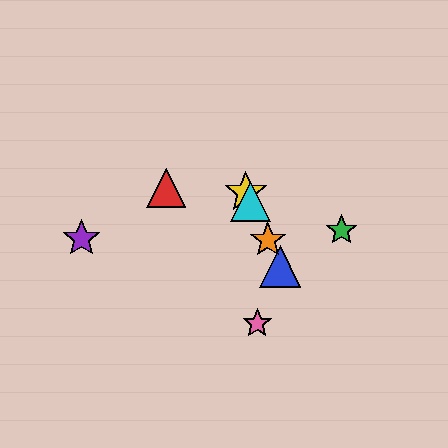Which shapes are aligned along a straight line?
The blue triangle, the yellow star, the orange star, the cyan triangle are aligned along a straight line.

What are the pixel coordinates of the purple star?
The purple star is at (82, 239).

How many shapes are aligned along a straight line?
4 shapes (the blue triangle, the yellow star, the orange star, the cyan triangle) are aligned along a straight line.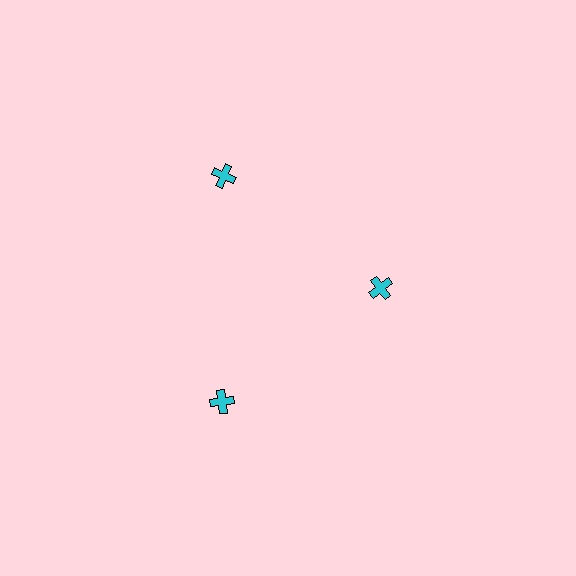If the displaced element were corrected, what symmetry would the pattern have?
It would have 3-fold rotational symmetry — the pattern would map onto itself every 120 degrees.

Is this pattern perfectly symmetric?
No. The 3 cyan crosses are arranged in a ring, but one element near the 3 o'clock position is pulled inward toward the center, breaking the 3-fold rotational symmetry.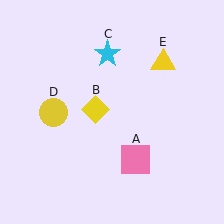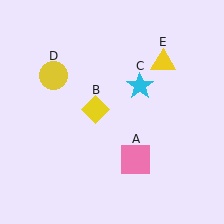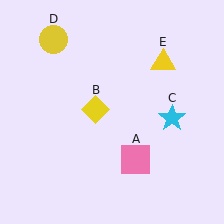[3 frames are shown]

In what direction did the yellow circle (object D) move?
The yellow circle (object D) moved up.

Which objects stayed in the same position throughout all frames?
Pink square (object A) and yellow diamond (object B) and yellow triangle (object E) remained stationary.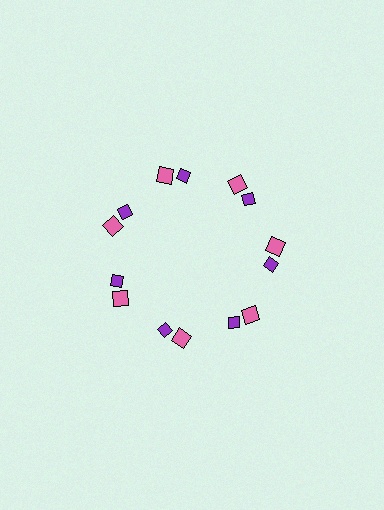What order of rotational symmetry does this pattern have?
This pattern has 7-fold rotational symmetry.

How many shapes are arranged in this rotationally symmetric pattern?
There are 14 shapes, arranged in 7 groups of 2.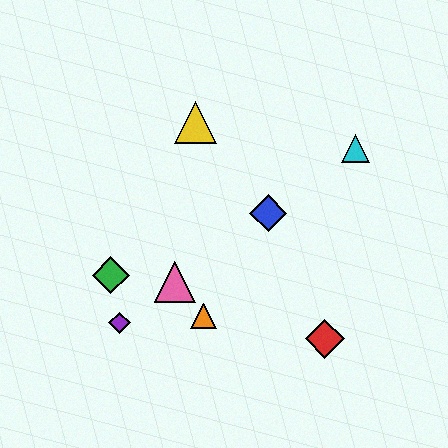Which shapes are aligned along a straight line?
The blue diamond, the purple diamond, the cyan triangle, the pink triangle are aligned along a straight line.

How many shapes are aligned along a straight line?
4 shapes (the blue diamond, the purple diamond, the cyan triangle, the pink triangle) are aligned along a straight line.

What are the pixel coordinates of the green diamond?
The green diamond is at (111, 275).